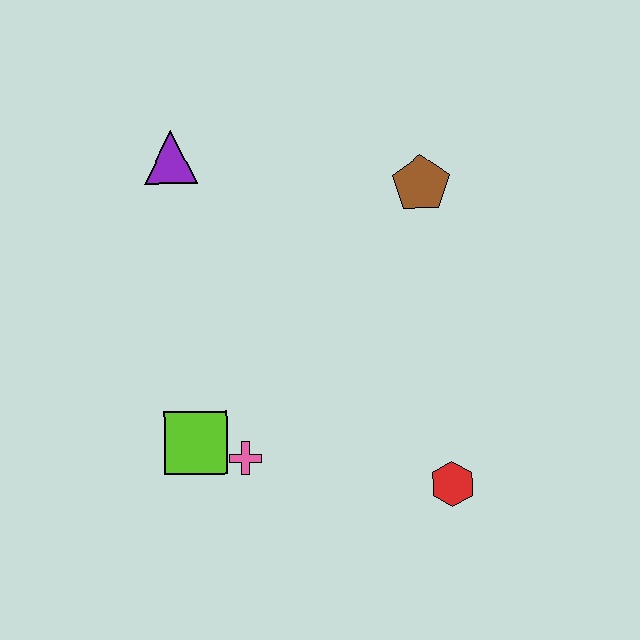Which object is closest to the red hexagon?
The pink cross is closest to the red hexagon.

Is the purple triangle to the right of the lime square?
No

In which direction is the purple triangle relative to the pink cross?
The purple triangle is above the pink cross.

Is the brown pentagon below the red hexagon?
No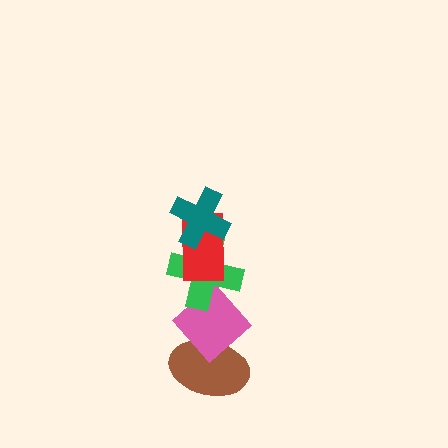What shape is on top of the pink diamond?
The green cross is on top of the pink diamond.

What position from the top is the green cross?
The green cross is 3rd from the top.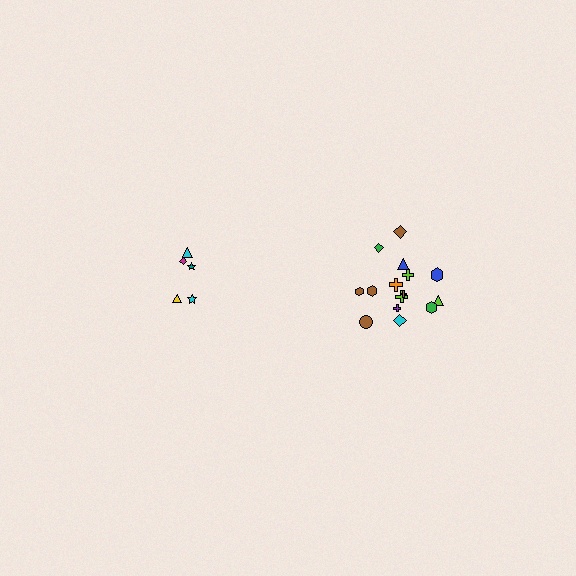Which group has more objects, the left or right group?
The right group.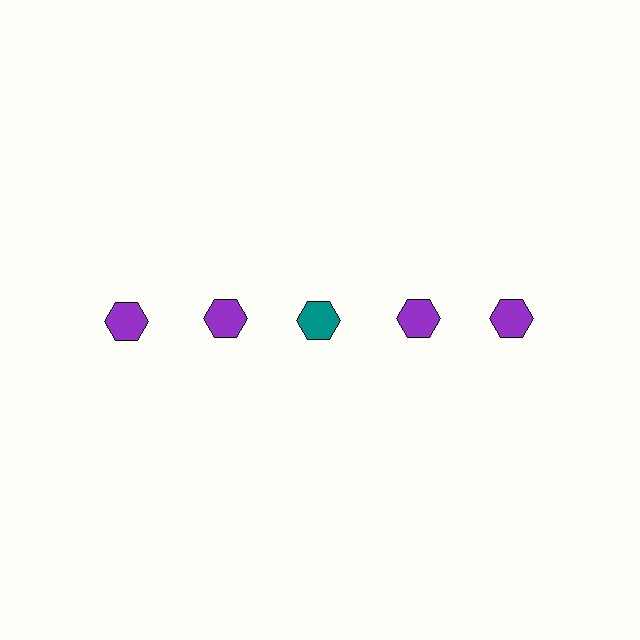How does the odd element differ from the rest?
It has a different color: teal instead of purple.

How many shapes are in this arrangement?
There are 5 shapes arranged in a grid pattern.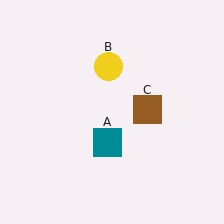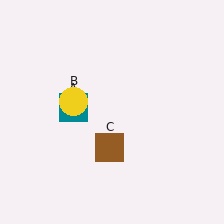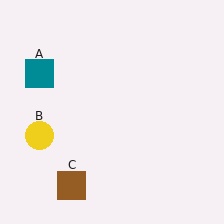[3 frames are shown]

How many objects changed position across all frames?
3 objects changed position: teal square (object A), yellow circle (object B), brown square (object C).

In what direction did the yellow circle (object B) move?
The yellow circle (object B) moved down and to the left.